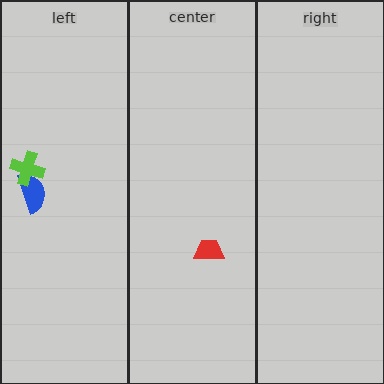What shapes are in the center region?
The red trapezoid.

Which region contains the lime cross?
The left region.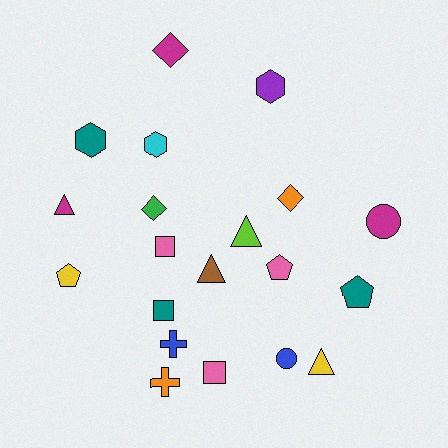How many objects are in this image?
There are 20 objects.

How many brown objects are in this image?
There is 1 brown object.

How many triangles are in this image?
There are 4 triangles.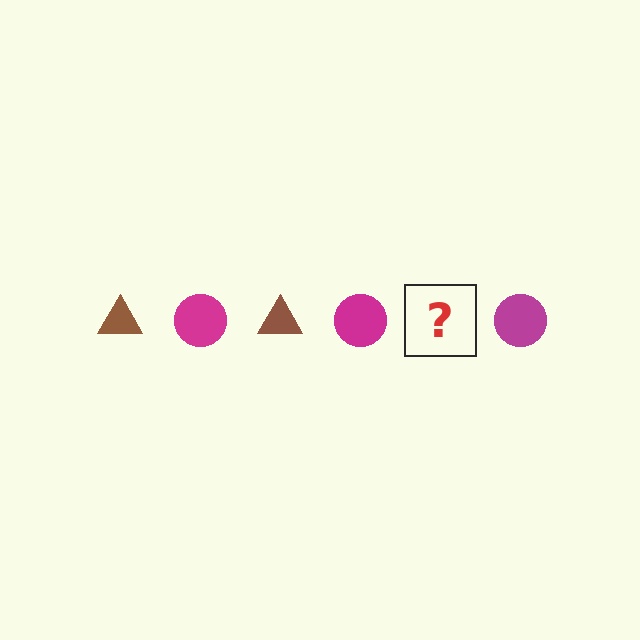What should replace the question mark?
The question mark should be replaced with a brown triangle.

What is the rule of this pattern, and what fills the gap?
The rule is that the pattern alternates between brown triangle and magenta circle. The gap should be filled with a brown triangle.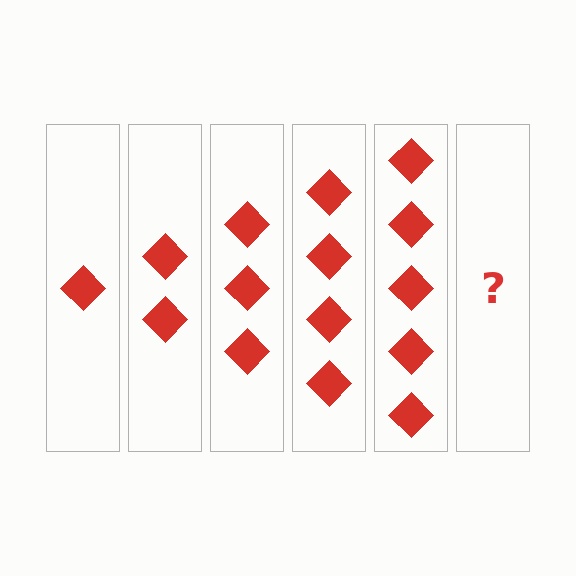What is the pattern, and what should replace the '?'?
The pattern is that each step adds one more diamond. The '?' should be 6 diamonds.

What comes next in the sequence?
The next element should be 6 diamonds.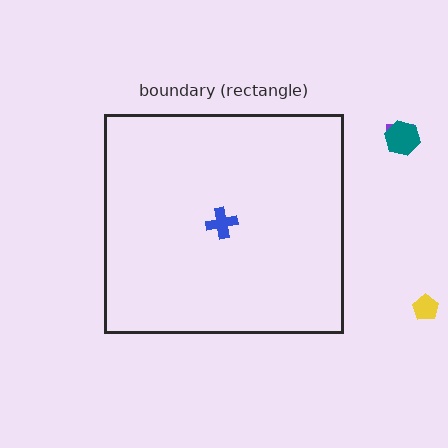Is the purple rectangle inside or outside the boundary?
Outside.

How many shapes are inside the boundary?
1 inside, 3 outside.